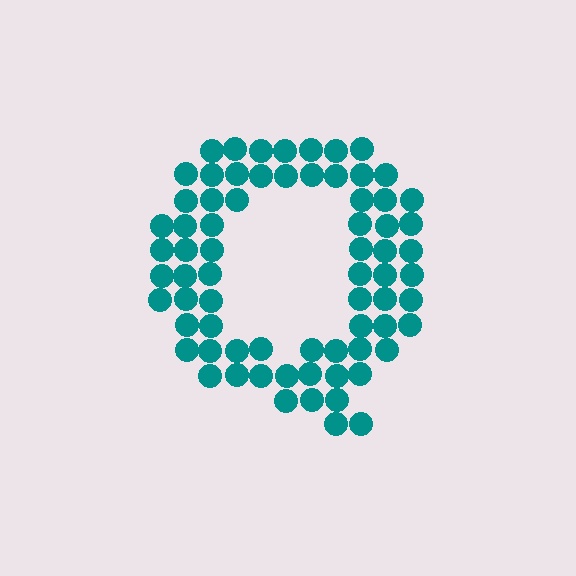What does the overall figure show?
The overall figure shows the letter Q.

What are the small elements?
The small elements are circles.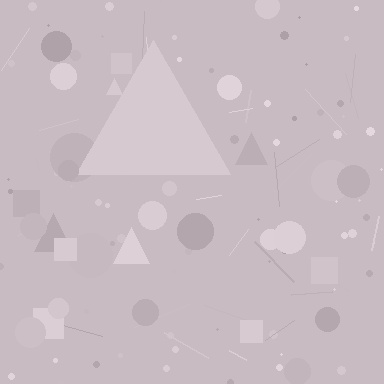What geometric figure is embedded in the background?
A triangle is embedded in the background.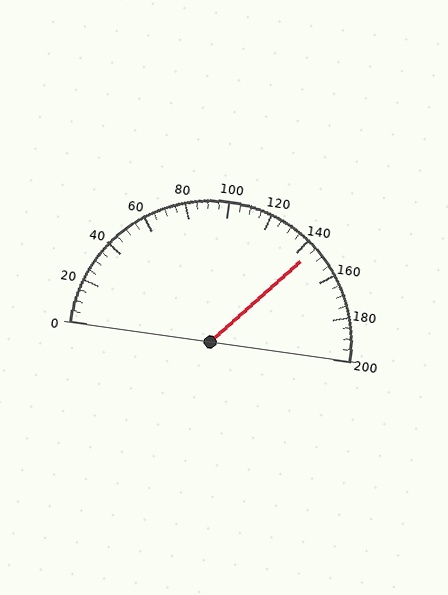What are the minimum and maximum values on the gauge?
The gauge ranges from 0 to 200.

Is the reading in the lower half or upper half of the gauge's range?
The reading is in the upper half of the range (0 to 200).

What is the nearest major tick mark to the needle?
The nearest major tick mark is 140.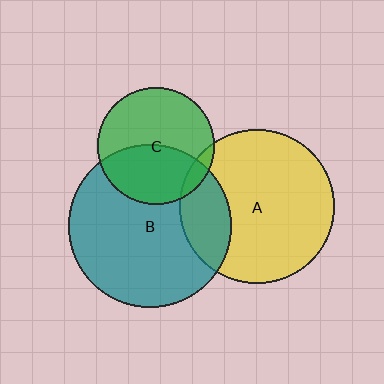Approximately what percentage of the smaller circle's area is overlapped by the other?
Approximately 10%.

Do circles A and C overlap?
Yes.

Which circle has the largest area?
Circle B (teal).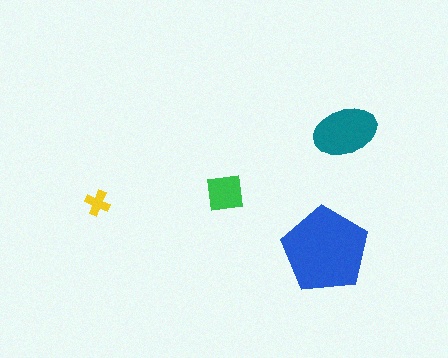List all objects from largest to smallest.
The blue pentagon, the teal ellipse, the green square, the yellow cross.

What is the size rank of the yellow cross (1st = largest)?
4th.